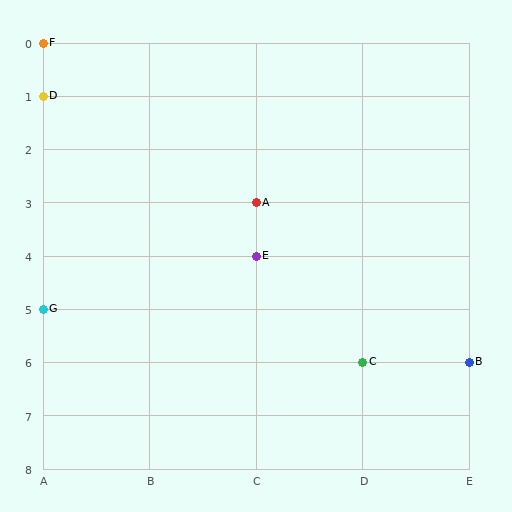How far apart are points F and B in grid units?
Points F and B are 4 columns and 6 rows apart (about 7.2 grid units diagonally).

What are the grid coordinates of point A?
Point A is at grid coordinates (C, 3).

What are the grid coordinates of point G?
Point G is at grid coordinates (A, 5).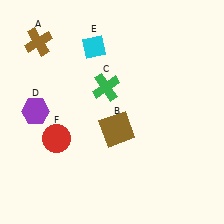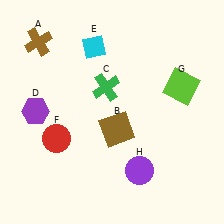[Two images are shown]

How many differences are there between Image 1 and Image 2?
There are 2 differences between the two images.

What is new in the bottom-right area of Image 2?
A purple circle (H) was added in the bottom-right area of Image 2.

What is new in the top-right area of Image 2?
A lime square (G) was added in the top-right area of Image 2.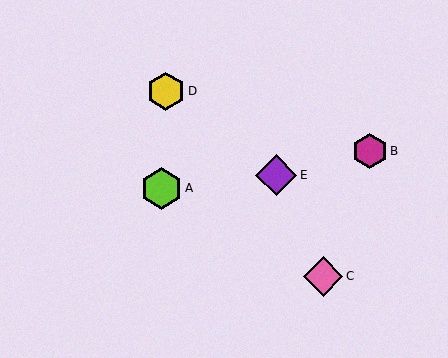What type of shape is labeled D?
Shape D is a yellow hexagon.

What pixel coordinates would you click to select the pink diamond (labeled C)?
Click at (323, 276) to select the pink diamond C.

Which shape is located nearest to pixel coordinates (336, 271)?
The pink diamond (labeled C) at (323, 276) is nearest to that location.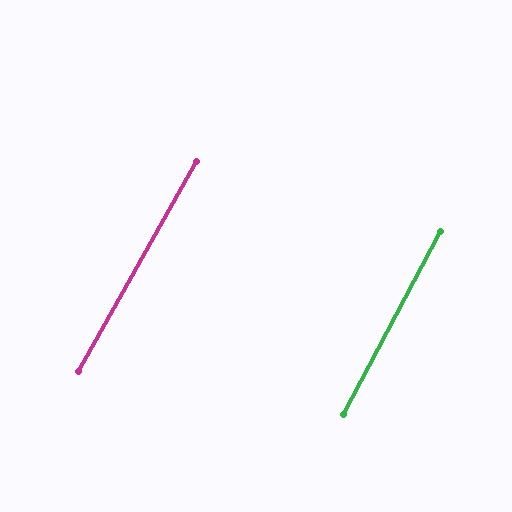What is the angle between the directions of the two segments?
Approximately 1 degree.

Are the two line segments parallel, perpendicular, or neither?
Parallel — their directions differ by only 1.5°.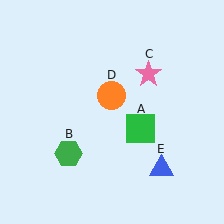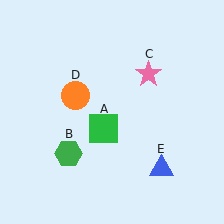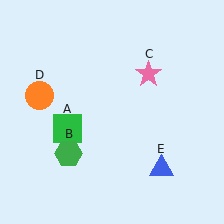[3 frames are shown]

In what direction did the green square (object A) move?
The green square (object A) moved left.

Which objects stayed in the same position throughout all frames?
Green hexagon (object B) and pink star (object C) and blue triangle (object E) remained stationary.